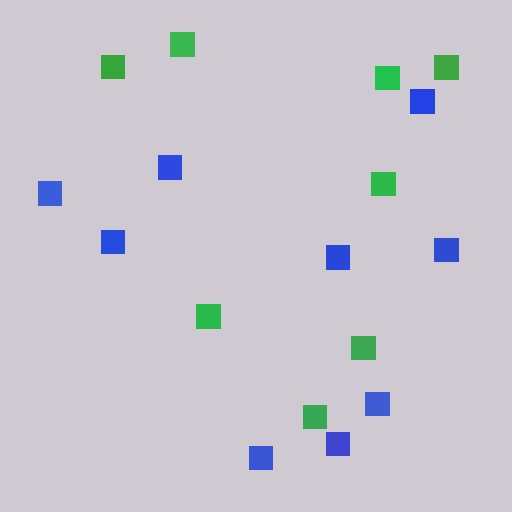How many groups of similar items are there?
There are 2 groups: one group of green squares (8) and one group of blue squares (9).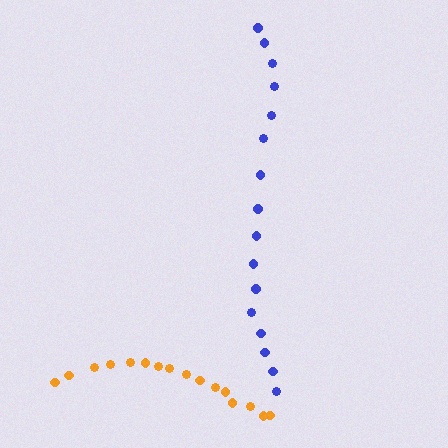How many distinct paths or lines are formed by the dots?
There are 2 distinct paths.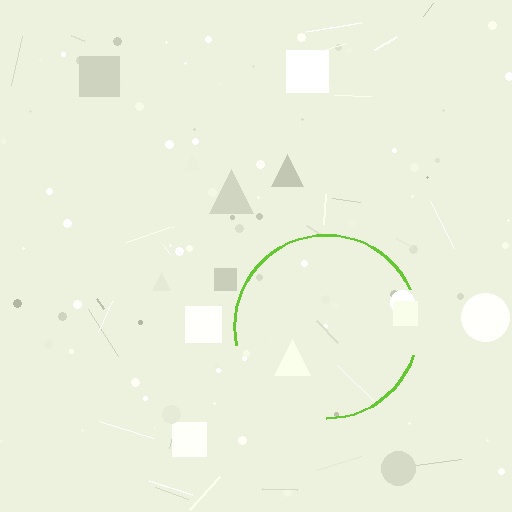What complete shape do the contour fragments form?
The contour fragments form a circle.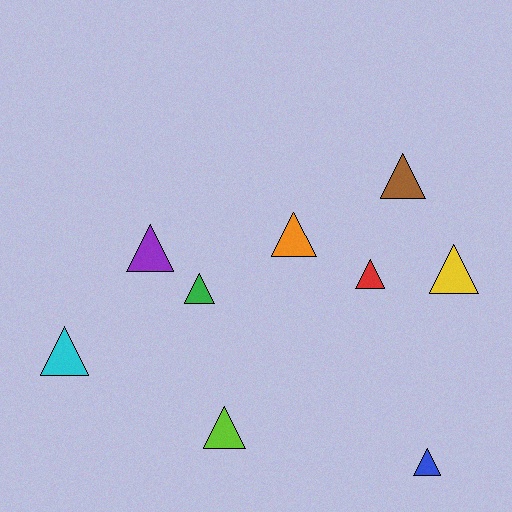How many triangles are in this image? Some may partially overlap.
There are 9 triangles.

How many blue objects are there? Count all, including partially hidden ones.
There is 1 blue object.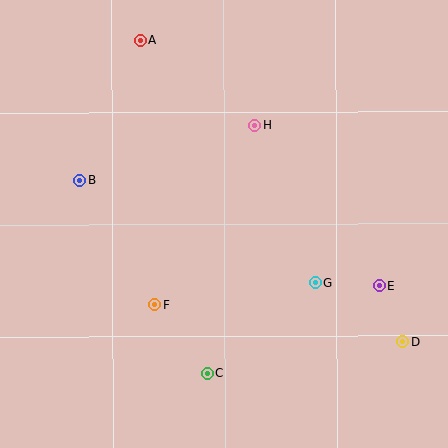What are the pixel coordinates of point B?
Point B is at (80, 180).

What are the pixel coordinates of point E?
Point E is at (380, 286).